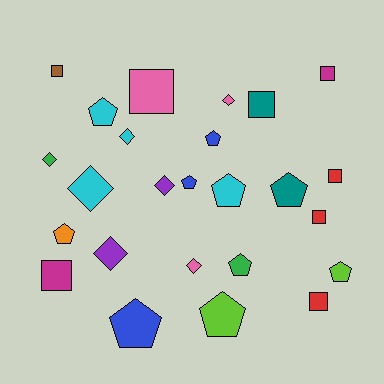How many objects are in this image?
There are 25 objects.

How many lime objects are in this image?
There are 2 lime objects.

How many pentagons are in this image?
There are 10 pentagons.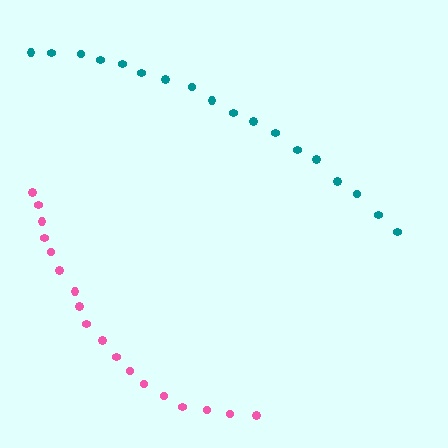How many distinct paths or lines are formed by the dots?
There are 2 distinct paths.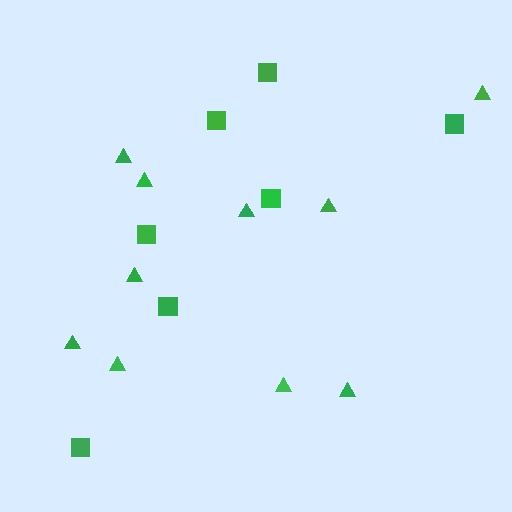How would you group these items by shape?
There are 2 groups: one group of triangles (10) and one group of squares (7).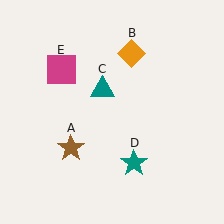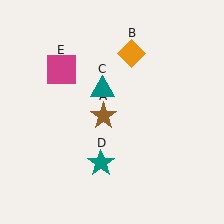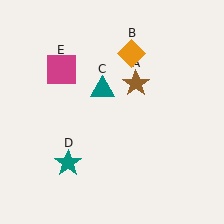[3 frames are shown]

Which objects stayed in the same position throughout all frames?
Orange diamond (object B) and teal triangle (object C) and magenta square (object E) remained stationary.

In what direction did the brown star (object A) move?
The brown star (object A) moved up and to the right.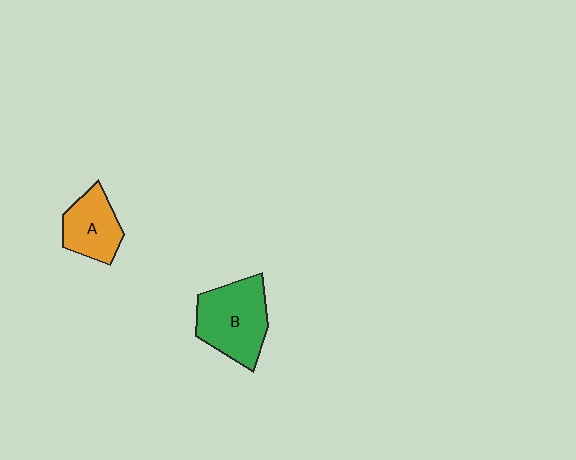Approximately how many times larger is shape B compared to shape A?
Approximately 1.5 times.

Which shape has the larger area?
Shape B (green).